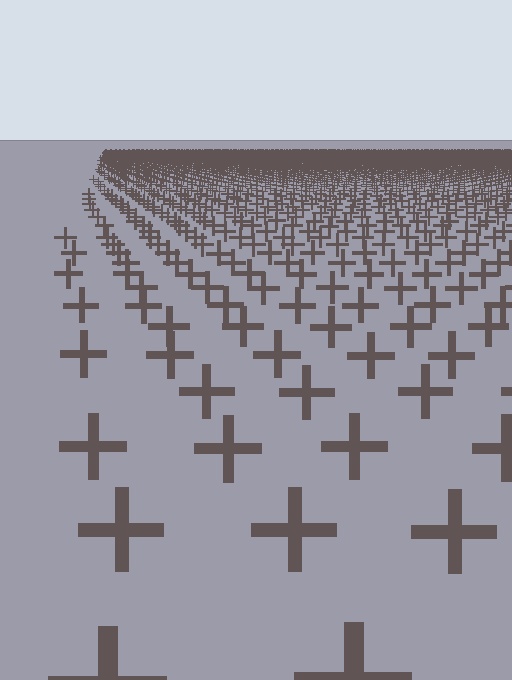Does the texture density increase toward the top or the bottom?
Density increases toward the top.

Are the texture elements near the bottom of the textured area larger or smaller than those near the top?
Larger. Near the bottom, elements are closer to the viewer and appear at a bigger on-screen size.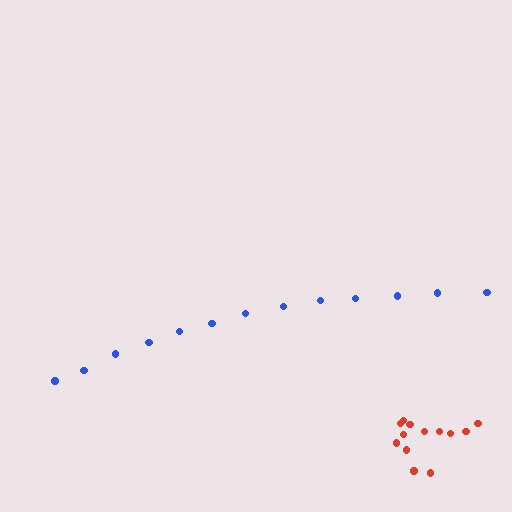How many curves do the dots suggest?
There are 2 distinct paths.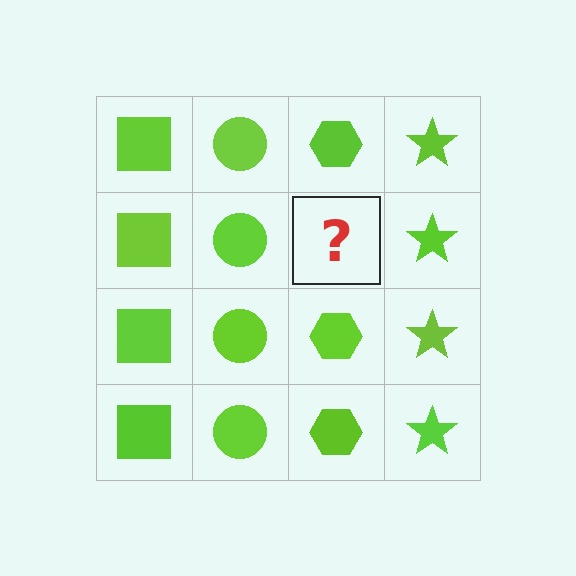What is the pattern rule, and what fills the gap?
The rule is that each column has a consistent shape. The gap should be filled with a lime hexagon.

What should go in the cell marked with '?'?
The missing cell should contain a lime hexagon.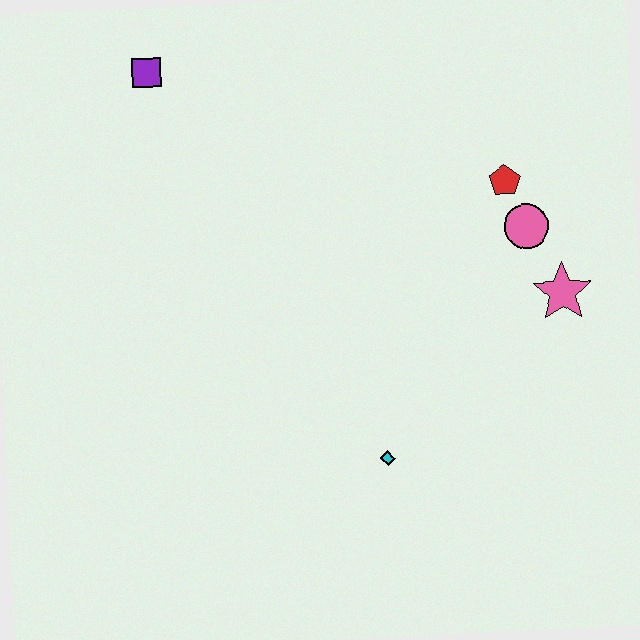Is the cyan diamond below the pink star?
Yes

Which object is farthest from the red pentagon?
The purple square is farthest from the red pentagon.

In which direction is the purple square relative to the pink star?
The purple square is to the left of the pink star.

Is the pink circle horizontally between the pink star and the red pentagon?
Yes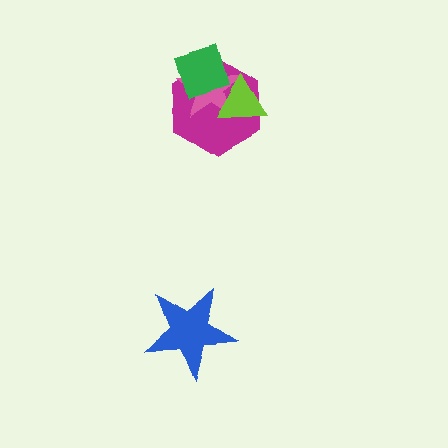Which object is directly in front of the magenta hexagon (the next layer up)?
The pink star is directly in front of the magenta hexagon.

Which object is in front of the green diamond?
The lime triangle is in front of the green diamond.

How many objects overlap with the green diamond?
3 objects overlap with the green diamond.